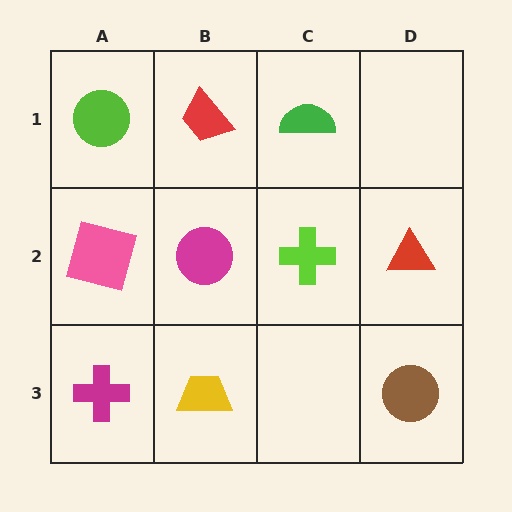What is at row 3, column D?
A brown circle.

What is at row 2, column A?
A pink square.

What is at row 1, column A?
A lime circle.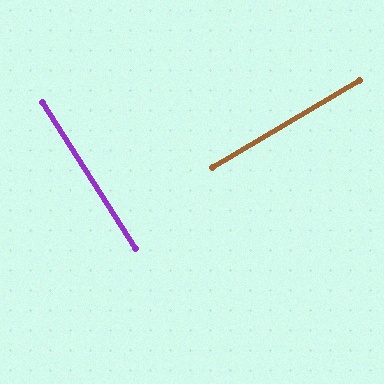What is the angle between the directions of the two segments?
Approximately 88 degrees.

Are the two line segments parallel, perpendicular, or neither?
Perpendicular — they meet at approximately 88°.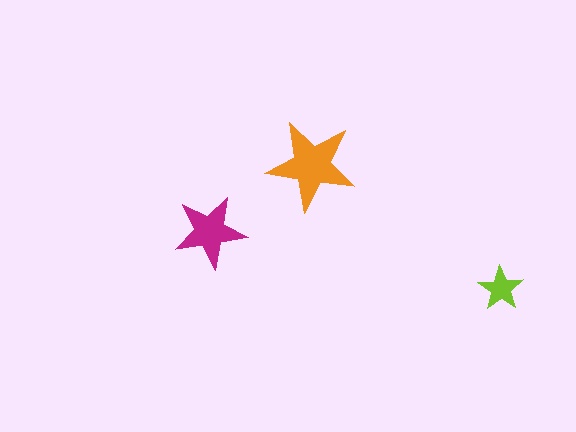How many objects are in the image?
There are 3 objects in the image.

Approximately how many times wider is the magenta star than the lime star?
About 1.5 times wider.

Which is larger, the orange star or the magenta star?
The orange one.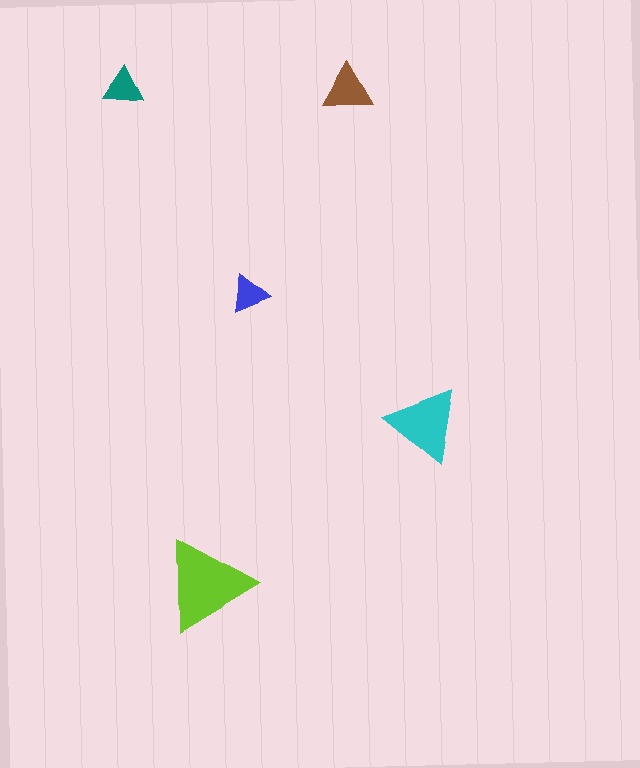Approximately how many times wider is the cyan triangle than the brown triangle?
About 1.5 times wider.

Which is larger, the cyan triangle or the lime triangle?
The lime one.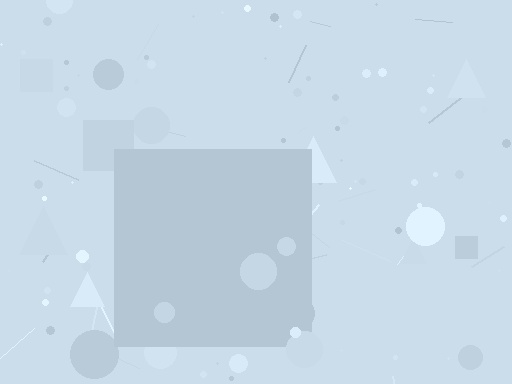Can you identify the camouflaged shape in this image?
The camouflaged shape is a square.